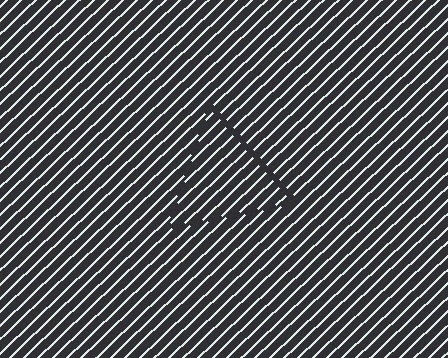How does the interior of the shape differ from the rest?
The interior of the shape contains the same grating, shifted by half a period — the contour is defined by the phase discontinuity where line-ends from the inner and outer gratings abut.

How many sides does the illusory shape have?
3 sides — the line-ends trace a triangle.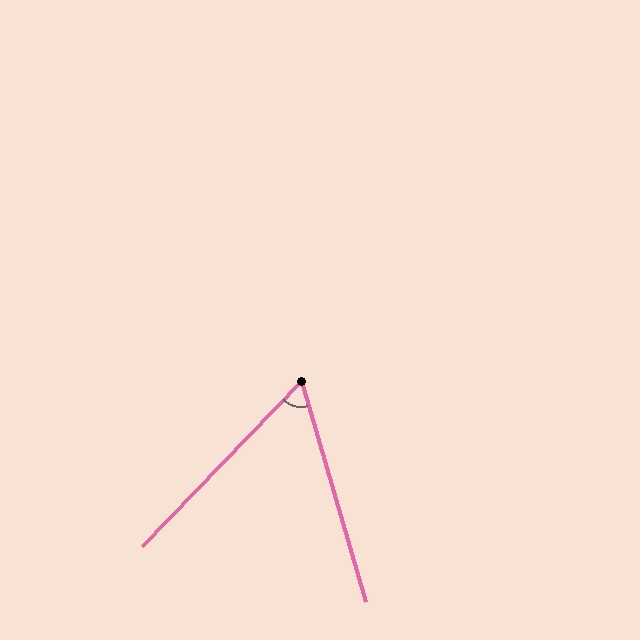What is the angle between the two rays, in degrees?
Approximately 60 degrees.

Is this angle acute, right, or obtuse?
It is acute.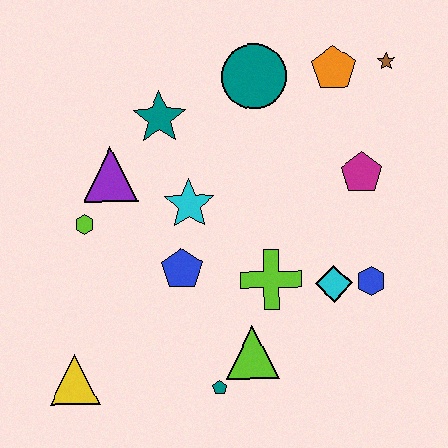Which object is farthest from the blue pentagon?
The brown star is farthest from the blue pentagon.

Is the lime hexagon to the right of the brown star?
No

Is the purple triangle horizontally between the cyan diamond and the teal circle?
No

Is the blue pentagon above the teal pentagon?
Yes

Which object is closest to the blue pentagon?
The cyan star is closest to the blue pentagon.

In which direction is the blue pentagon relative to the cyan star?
The blue pentagon is below the cyan star.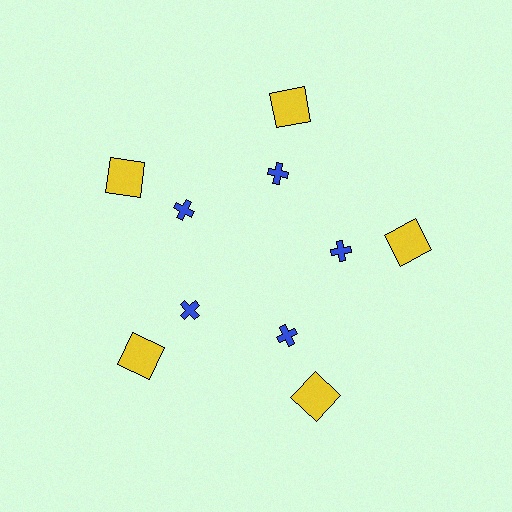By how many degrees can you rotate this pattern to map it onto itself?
The pattern maps onto itself every 72 degrees of rotation.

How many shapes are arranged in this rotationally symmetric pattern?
There are 10 shapes, arranged in 5 groups of 2.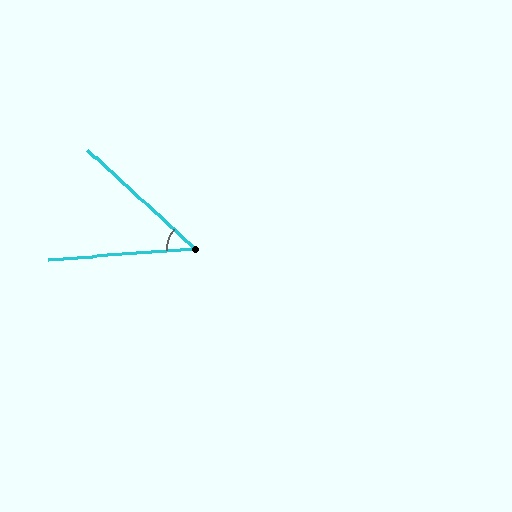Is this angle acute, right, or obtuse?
It is acute.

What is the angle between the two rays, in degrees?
Approximately 47 degrees.